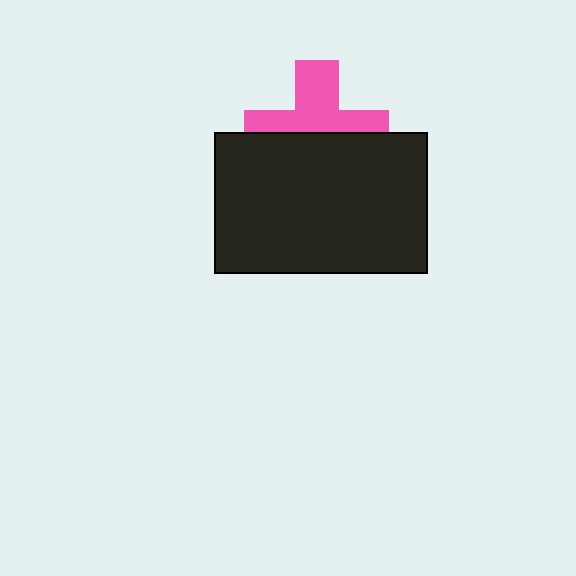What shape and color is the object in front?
The object in front is a black rectangle.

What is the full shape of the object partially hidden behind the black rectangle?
The partially hidden object is a pink cross.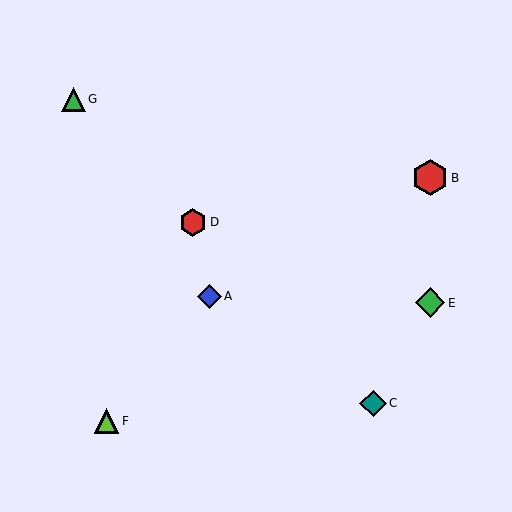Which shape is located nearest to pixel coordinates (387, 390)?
The teal diamond (labeled C) at (373, 403) is nearest to that location.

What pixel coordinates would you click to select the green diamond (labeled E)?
Click at (430, 303) to select the green diamond E.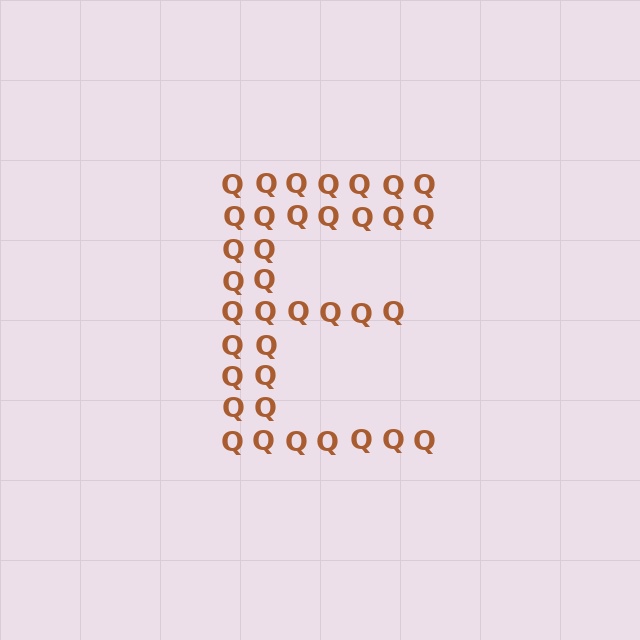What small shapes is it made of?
It is made of small letter Q's.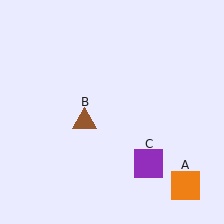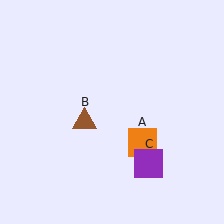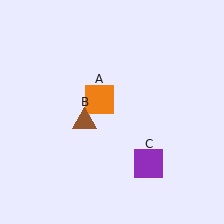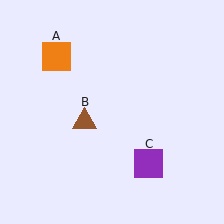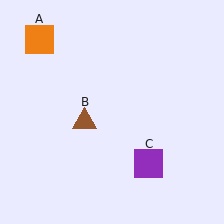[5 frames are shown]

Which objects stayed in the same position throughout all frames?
Brown triangle (object B) and purple square (object C) remained stationary.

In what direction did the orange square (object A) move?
The orange square (object A) moved up and to the left.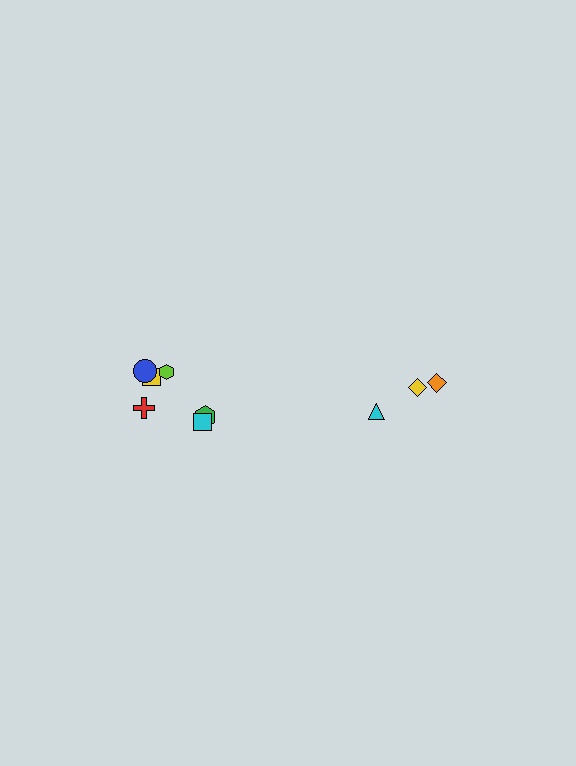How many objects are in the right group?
There are 3 objects.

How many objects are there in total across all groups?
There are 9 objects.